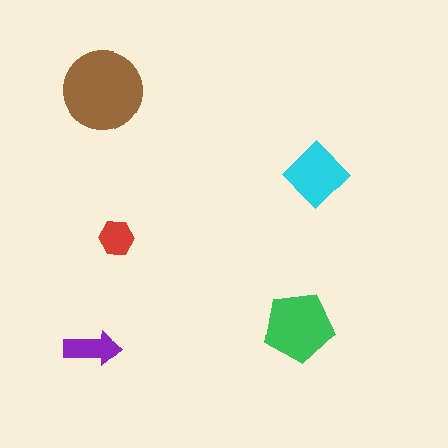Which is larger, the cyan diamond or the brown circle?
The brown circle.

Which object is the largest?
The brown circle.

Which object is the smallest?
The red hexagon.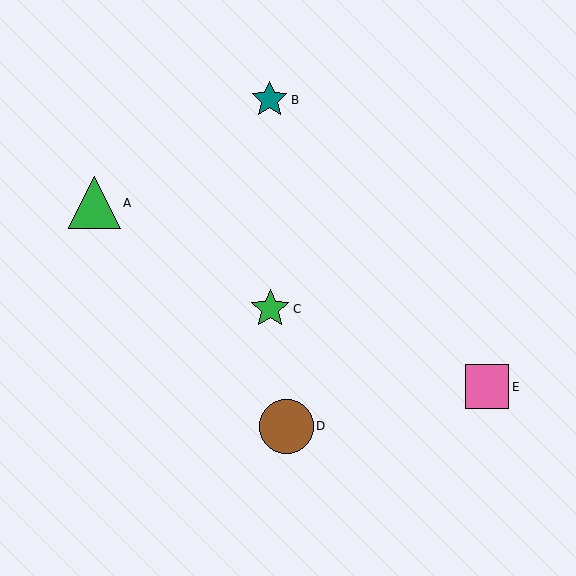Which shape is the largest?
The brown circle (labeled D) is the largest.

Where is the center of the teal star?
The center of the teal star is at (269, 100).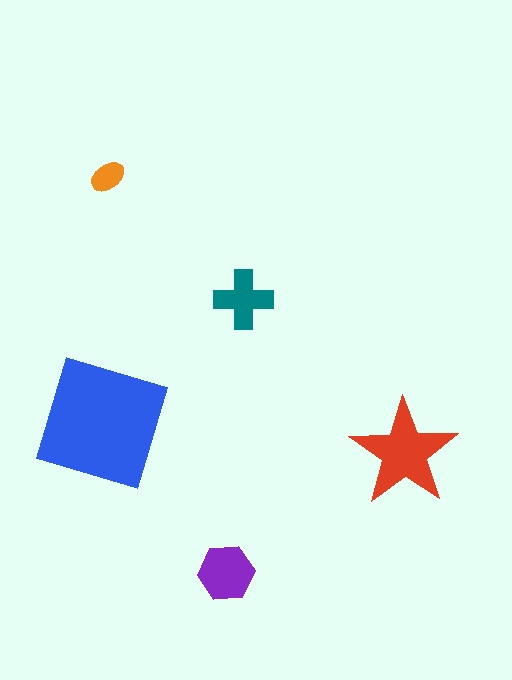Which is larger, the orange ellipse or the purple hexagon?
The purple hexagon.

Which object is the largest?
The blue square.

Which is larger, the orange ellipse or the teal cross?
The teal cross.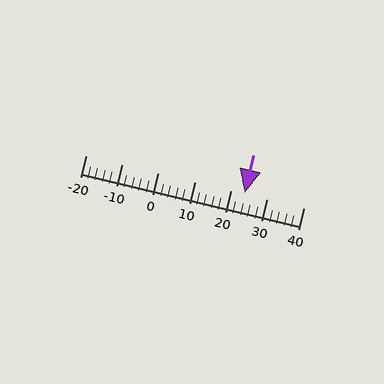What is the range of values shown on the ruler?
The ruler shows values from -20 to 40.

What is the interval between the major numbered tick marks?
The major tick marks are spaced 10 units apart.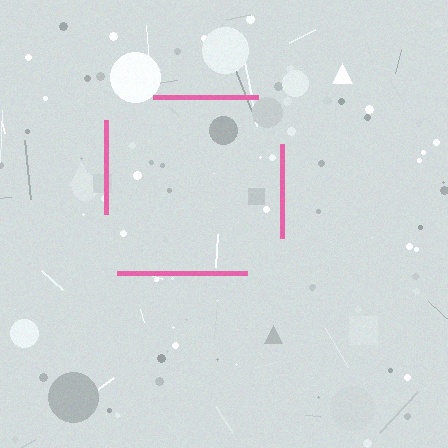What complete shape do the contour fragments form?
The contour fragments form a square.